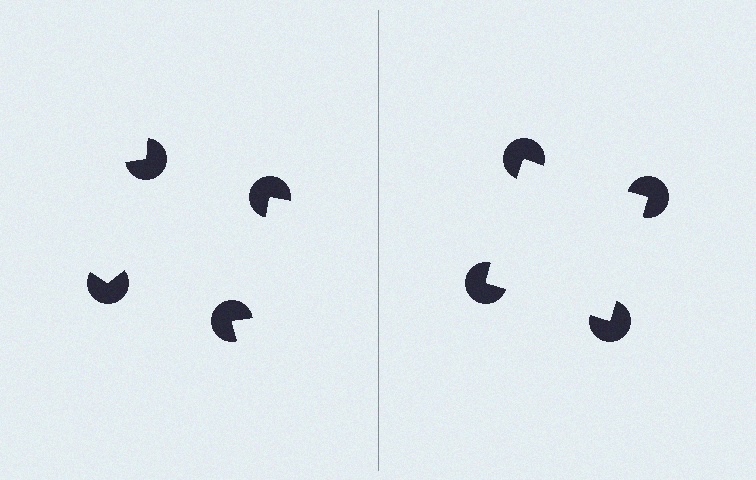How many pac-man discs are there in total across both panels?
8 — 4 on each side.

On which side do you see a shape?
An illusory square appears on the right side. On the left side the wedge cuts are rotated, so no coherent shape forms.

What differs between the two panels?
The pac-man discs are positioned identically on both sides; only the wedge orientations differ. On the right they align to a square; on the left they are misaligned.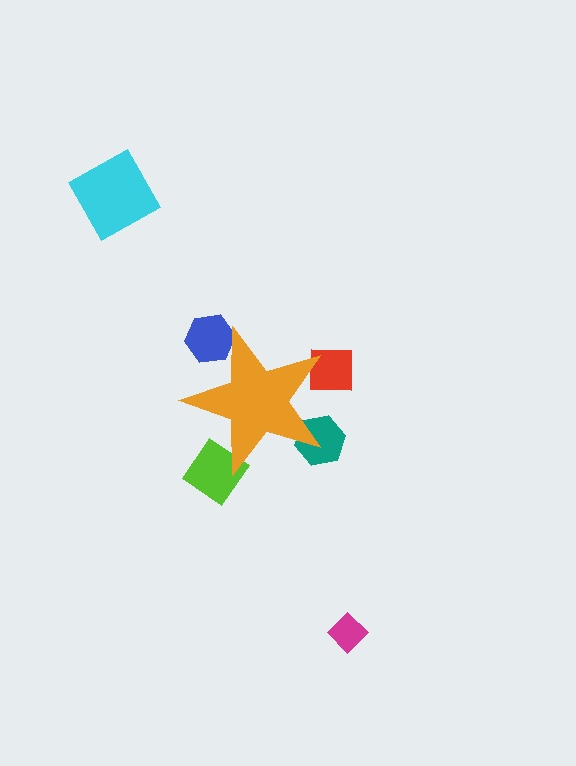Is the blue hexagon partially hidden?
Yes, the blue hexagon is partially hidden behind the orange star.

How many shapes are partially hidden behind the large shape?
4 shapes are partially hidden.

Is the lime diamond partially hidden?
Yes, the lime diamond is partially hidden behind the orange star.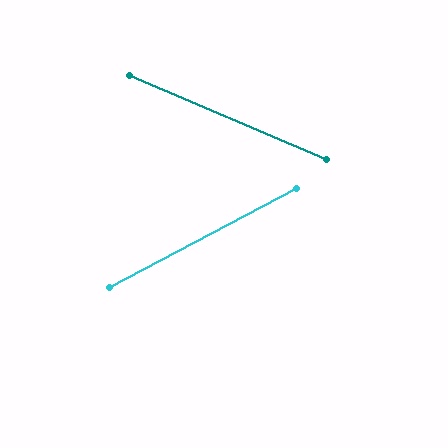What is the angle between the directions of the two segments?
Approximately 51 degrees.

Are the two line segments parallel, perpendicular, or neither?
Neither parallel nor perpendicular — they differ by about 51°.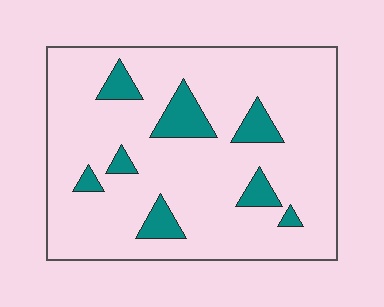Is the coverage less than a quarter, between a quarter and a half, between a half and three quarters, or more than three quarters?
Less than a quarter.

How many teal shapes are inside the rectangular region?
8.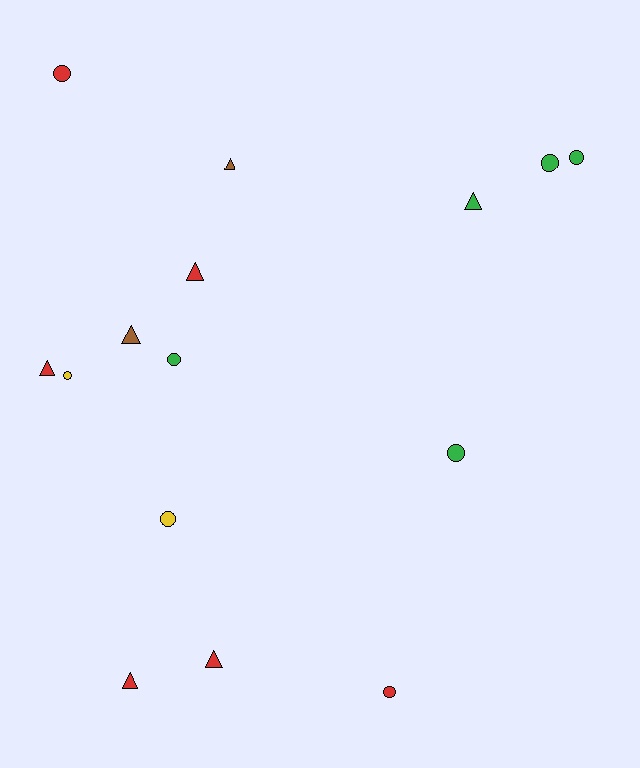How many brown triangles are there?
There are 2 brown triangles.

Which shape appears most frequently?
Circle, with 8 objects.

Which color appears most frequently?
Red, with 6 objects.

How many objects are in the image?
There are 15 objects.